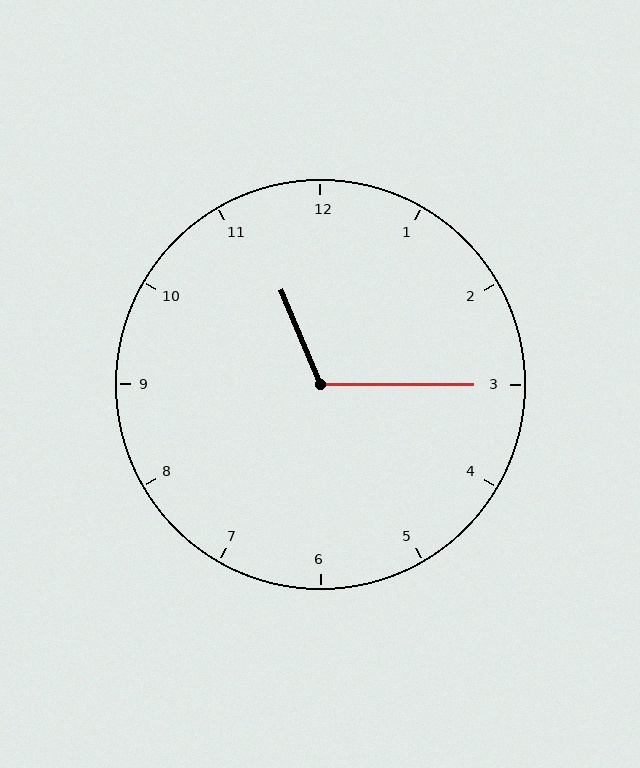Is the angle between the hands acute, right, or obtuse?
It is obtuse.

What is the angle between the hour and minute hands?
Approximately 112 degrees.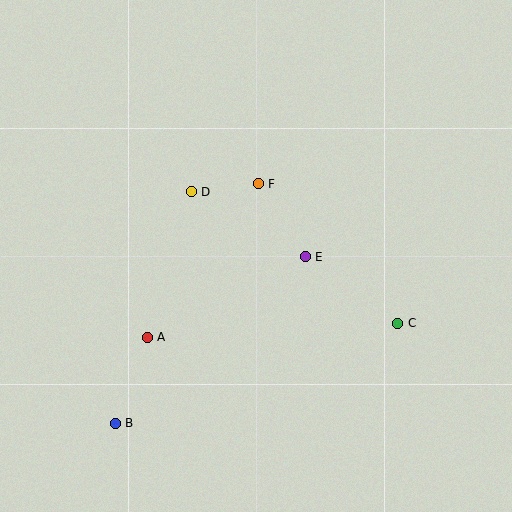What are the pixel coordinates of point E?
Point E is at (305, 257).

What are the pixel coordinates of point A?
Point A is at (147, 337).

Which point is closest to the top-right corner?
Point F is closest to the top-right corner.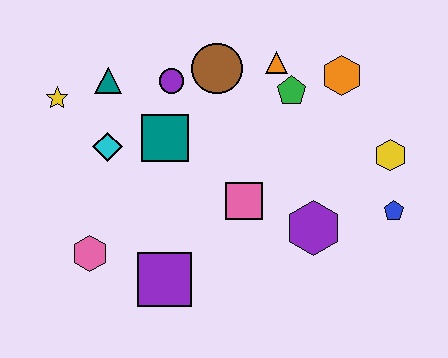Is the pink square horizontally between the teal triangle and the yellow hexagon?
Yes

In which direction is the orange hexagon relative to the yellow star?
The orange hexagon is to the right of the yellow star.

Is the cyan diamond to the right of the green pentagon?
No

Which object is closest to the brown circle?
The purple circle is closest to the brown circle.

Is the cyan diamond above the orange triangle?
No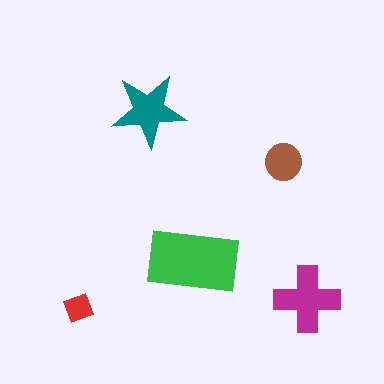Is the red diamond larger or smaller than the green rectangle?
Smaller.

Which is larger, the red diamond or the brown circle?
The brown circle.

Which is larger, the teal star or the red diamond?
The teal star.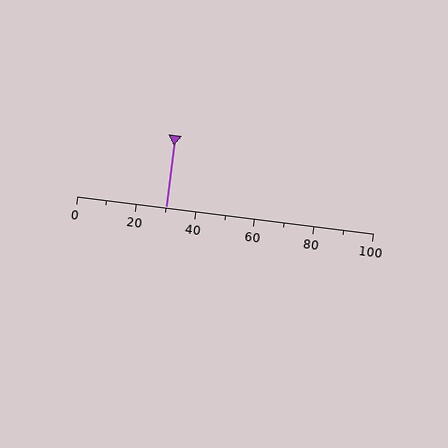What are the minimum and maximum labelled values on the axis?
The axis runs from 0 to 100.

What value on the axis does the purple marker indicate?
The marker indicates approximately 30.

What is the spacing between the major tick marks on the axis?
The major ticks are spaced 20 apart.